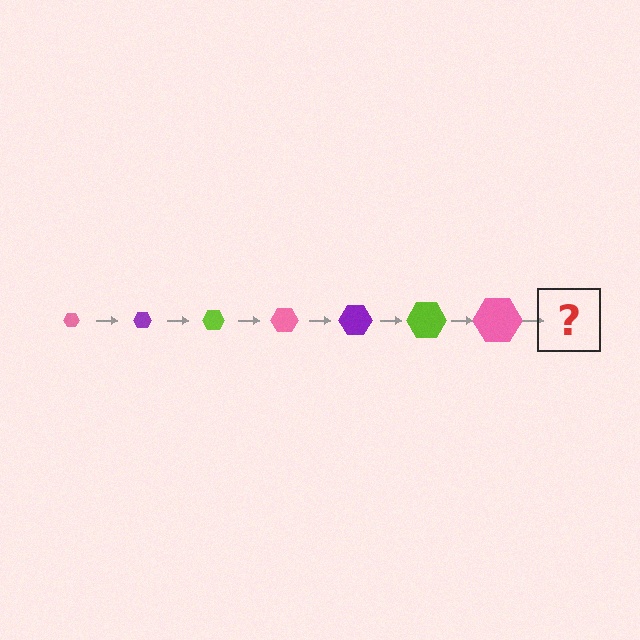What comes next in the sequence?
The next element should be a purple hexagon, larger than the previous one.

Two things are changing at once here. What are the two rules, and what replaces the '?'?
The two rules are that the hexagon grows larger each step and the color cycles through pink, purple, and lime. The '?' should be a purple hexagon, larger than the previous one.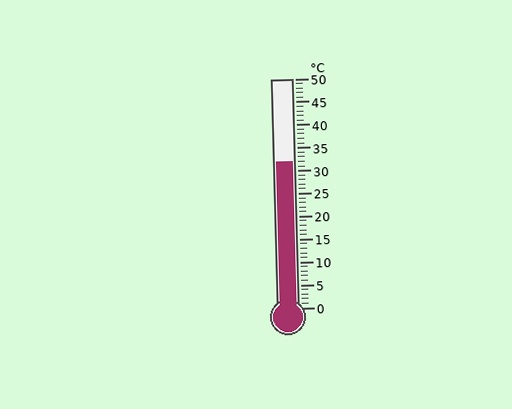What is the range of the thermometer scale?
The thermometer scale ranges from 0°C to 50°C.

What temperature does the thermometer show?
The thermometer shows approximately 32°C.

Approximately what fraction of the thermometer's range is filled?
The thermometer is filled to approximately 65% of its range.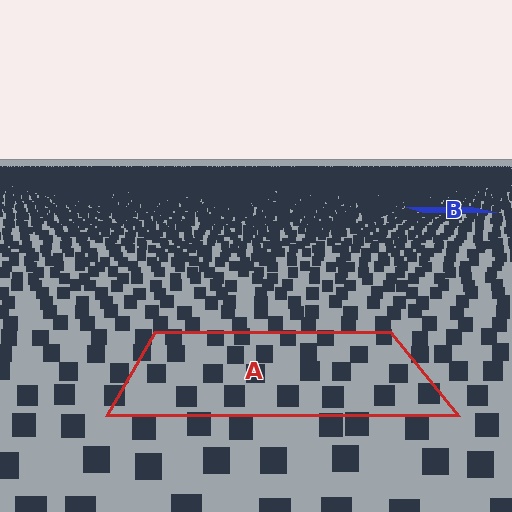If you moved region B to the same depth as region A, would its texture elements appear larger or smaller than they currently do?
They would appear larger. At a closer depth, the same texture elements are projected at a bigger on-screen size.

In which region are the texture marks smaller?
The texture marks are smaller in region B, because it is farther away.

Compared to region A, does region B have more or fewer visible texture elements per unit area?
Region B has more texture elements per unit area — they are packed more densely because it is farther away.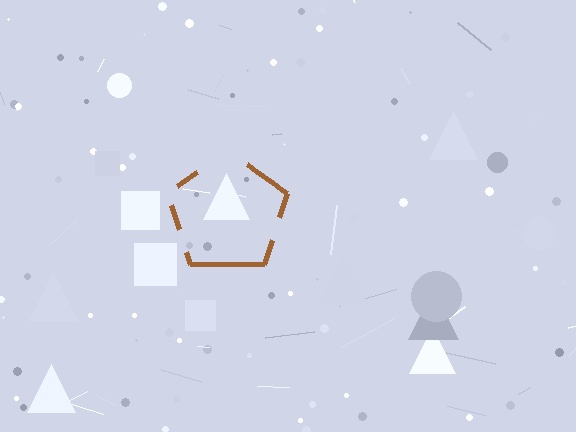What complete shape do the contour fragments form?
The contour fragments form a pentagon.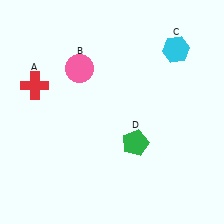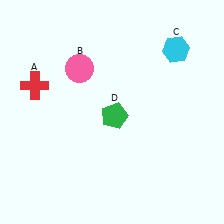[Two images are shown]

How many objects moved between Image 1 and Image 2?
1 object moved between the two images.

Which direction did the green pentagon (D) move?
The green pentagon (D) moved up.